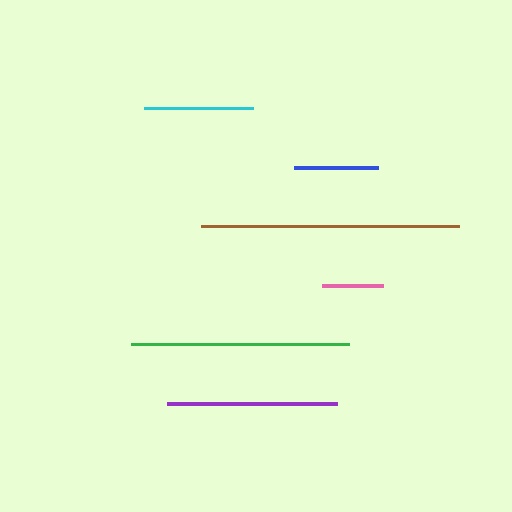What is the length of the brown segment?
The brown segment is approximately 257 pixels long.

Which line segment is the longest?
The brown line is the longest at approximately 257 pixels.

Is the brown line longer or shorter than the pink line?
The brown line is longer than the pink line.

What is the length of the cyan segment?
The cyan segment is approximately 110 pixels long.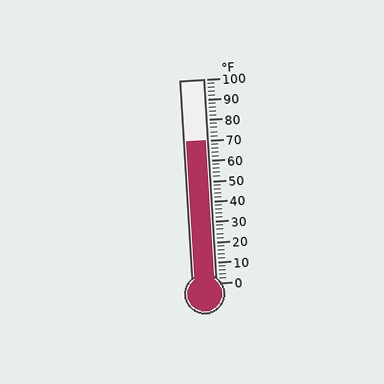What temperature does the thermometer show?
The thermometer shows approximately 70°F.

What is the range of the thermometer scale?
The thermometer scale ranges from 0°F to 100°F.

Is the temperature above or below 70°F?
The temperature is at 70°F.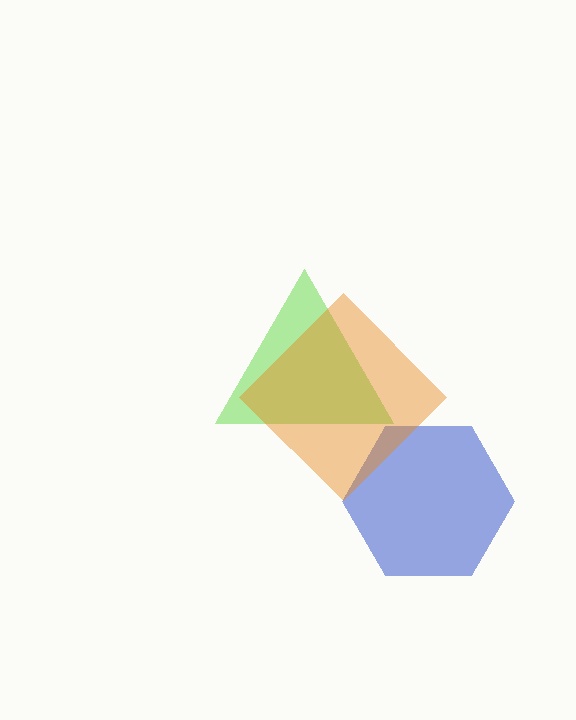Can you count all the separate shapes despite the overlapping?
Yes, there are 3 separate shapes.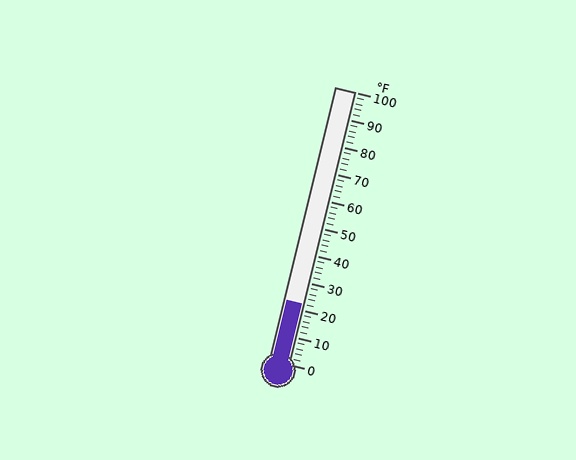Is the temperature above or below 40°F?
The temperature is below 40°F.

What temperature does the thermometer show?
The thermometer shows approximately 22°F.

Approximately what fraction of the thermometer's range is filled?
The thermometer is filled to approximately 20% of its range.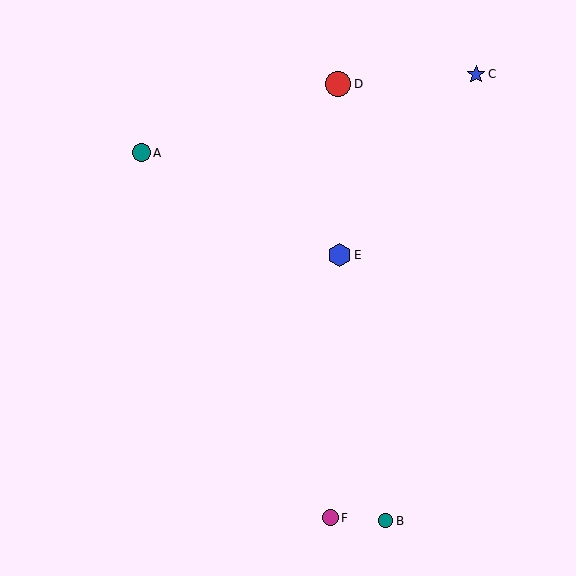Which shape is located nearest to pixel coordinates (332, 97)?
The red circle (labeled D) at (338, 84) is nearest to that location.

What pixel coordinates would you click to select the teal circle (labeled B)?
Click at (386, 521) to select the teal circle B.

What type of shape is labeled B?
Shape B is a teal circle.